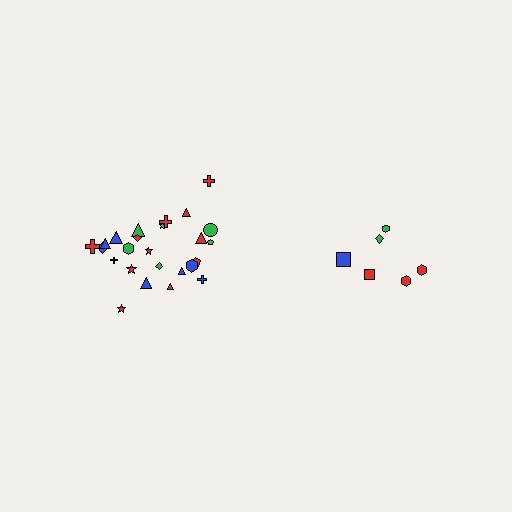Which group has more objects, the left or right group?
The left group.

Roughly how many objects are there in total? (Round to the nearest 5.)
Roughly 30 objects in total.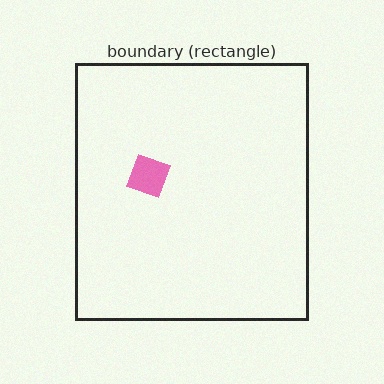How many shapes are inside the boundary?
1 inside, 0 outside.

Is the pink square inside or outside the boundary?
Inside.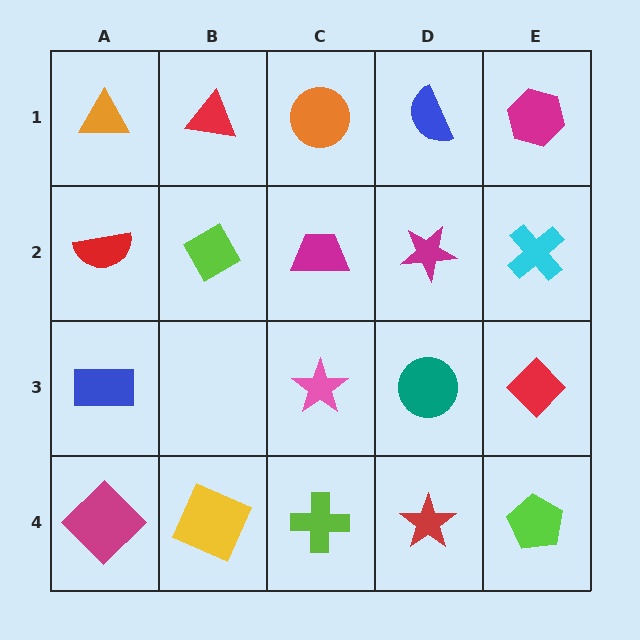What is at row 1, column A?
An orange triangle.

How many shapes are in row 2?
5 shapes.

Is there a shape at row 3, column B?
No, that cell is empty.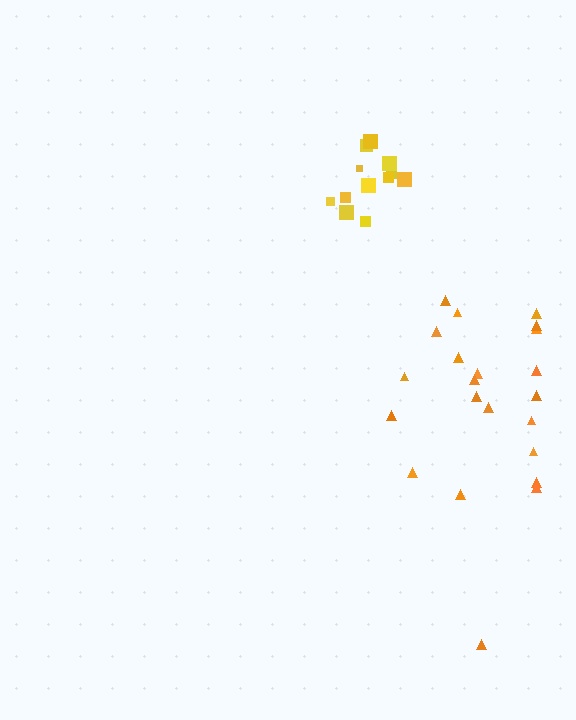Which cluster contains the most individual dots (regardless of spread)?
Orange (22).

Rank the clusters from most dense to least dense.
yellow, orange.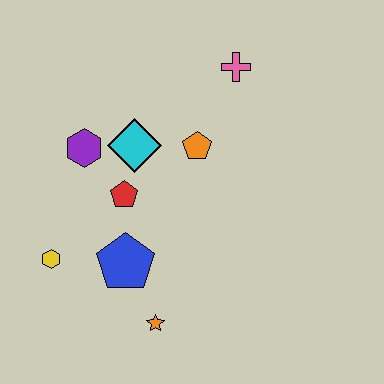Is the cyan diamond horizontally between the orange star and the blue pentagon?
Yes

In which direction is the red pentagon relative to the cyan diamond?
The red pentagon is below the cyan diamond.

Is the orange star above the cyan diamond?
No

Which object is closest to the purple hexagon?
The cyan diamond is closest to the purple hexagon.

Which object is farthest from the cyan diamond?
The orange star is farthest from the cyan diamond.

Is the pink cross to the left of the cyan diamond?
No